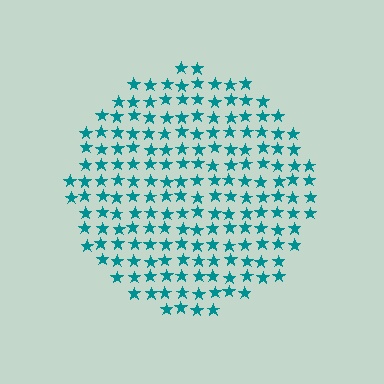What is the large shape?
The large shape is a circle.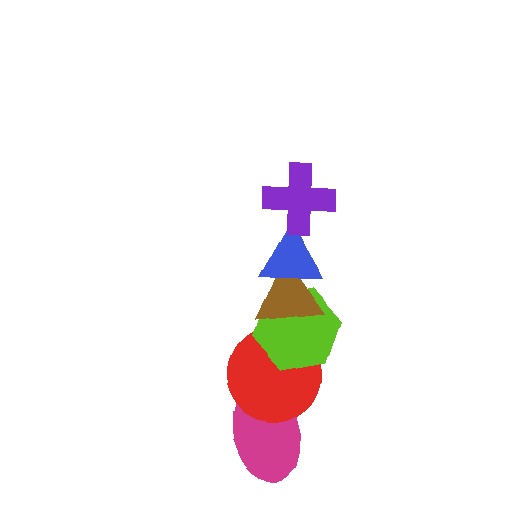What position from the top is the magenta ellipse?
The magenta ellipse is 6th from the top.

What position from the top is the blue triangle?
The blue triangle is 2nd from the top.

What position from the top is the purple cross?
The purple cross is 1st from the top.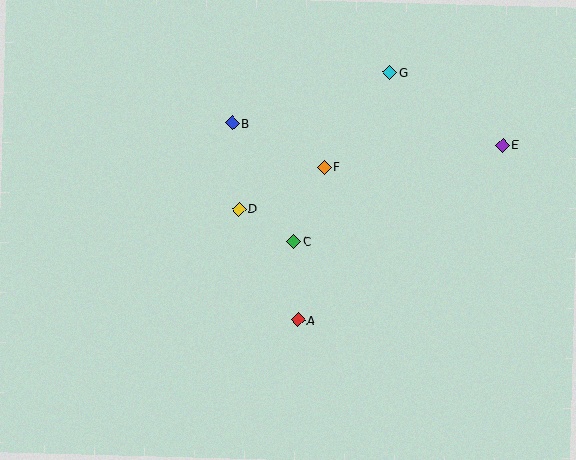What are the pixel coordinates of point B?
Point B is at (232, 123).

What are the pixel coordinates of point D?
Point D is at (239, 209).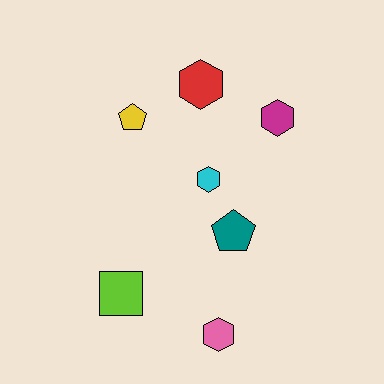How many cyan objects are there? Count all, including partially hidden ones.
There is 1 cyan object.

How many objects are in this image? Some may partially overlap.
There are 7 objects.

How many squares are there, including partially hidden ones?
There is 1 square.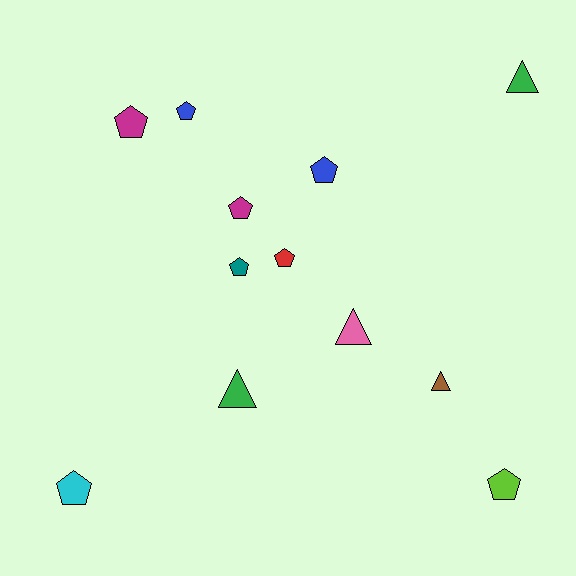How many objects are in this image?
There are 12 objects.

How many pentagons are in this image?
There are 8 pentagons.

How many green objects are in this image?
There are 2 green objects.